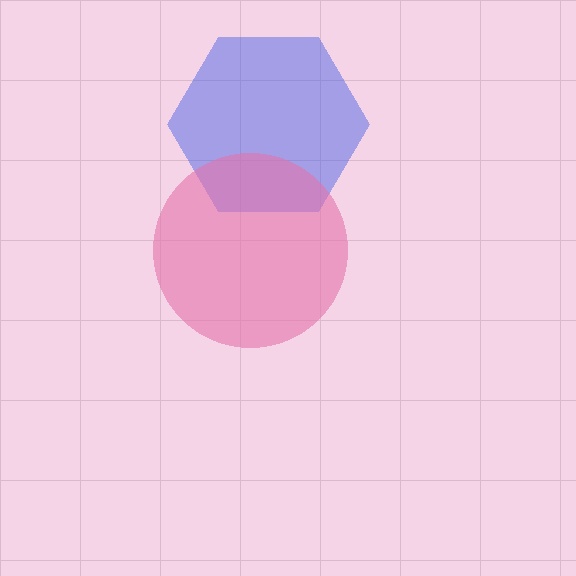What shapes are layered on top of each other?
The layered shapes are: a blue hexagon, a pink circle.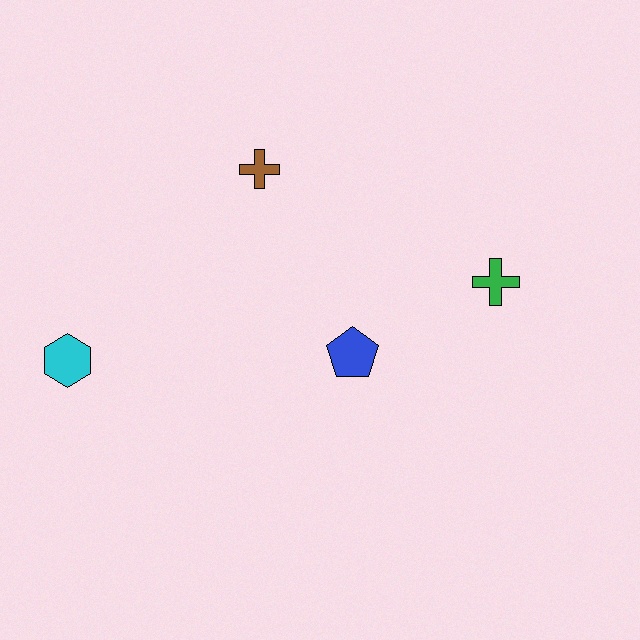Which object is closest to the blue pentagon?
The green cross is closest to the blue pentagon.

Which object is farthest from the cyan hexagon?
The green cross is farthest from the cyan hexagon.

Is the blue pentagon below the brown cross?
Yes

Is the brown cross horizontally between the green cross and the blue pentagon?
No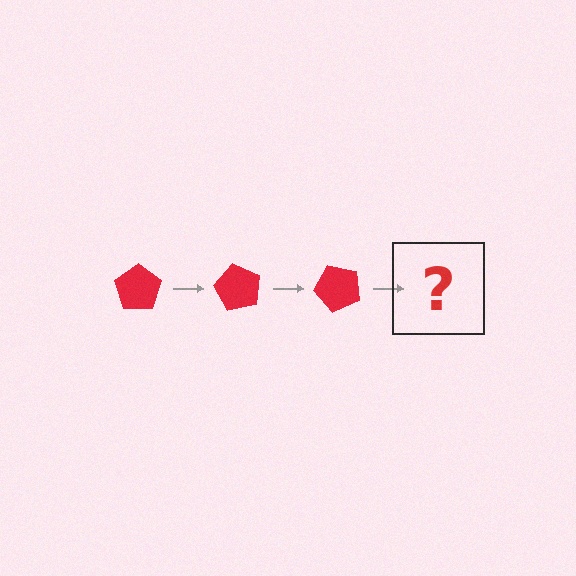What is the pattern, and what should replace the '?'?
The pattern is that the pentagon rotates 60 degrees each step. The '?' should be a red pentagon rotated 180 degrees.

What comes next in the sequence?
The next element should be a red pentagon rotated 180 degrees.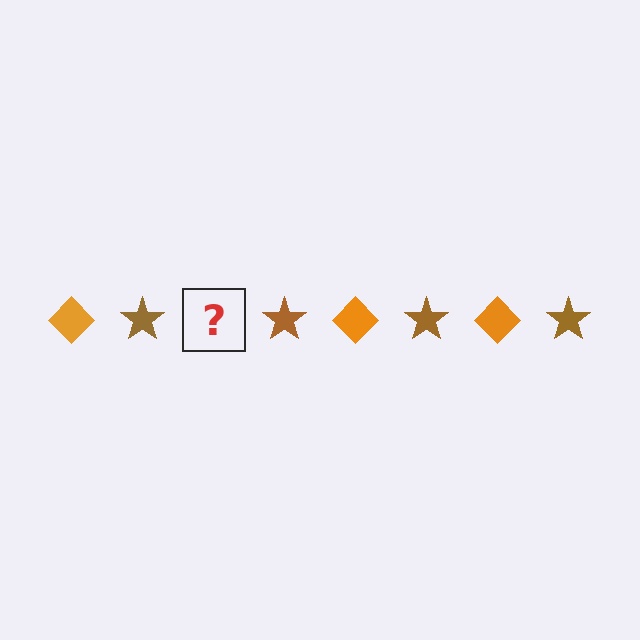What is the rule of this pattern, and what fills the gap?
The rule is that the pattern alternates between orange diamond and brown star. The gap should be filled with an orange diamond.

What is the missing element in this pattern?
The missing element is an orange diamond.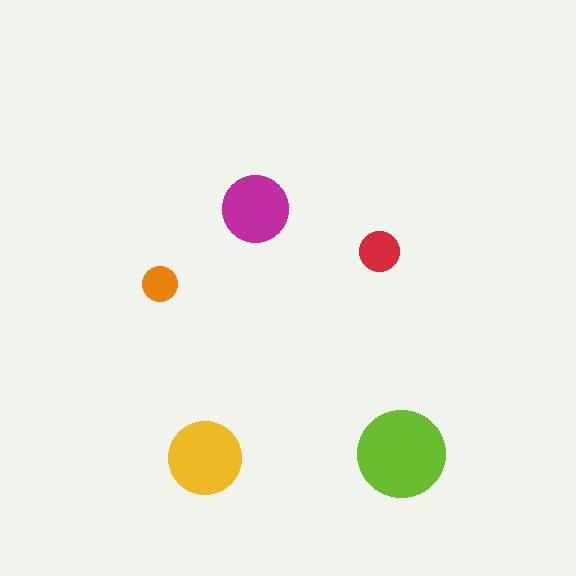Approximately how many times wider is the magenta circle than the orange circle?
About 2 times wider.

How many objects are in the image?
There are 5 objects in the image.